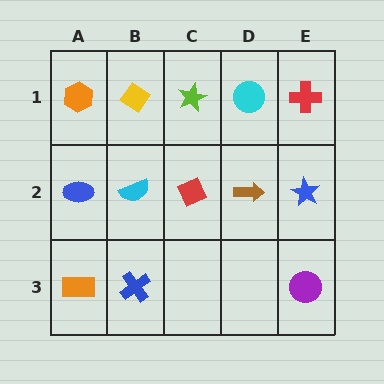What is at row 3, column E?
A purple circle.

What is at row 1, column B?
A yellow diamond.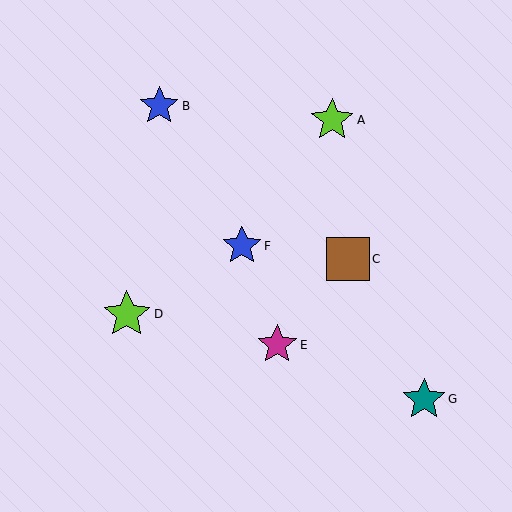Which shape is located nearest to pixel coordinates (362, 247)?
The brown square (labeled C) at (348, 259) is nearest to that location.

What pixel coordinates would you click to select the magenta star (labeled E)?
Click at (277, 345) to select the magenta star E.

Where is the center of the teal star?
The center of the teal star is at (424, 399).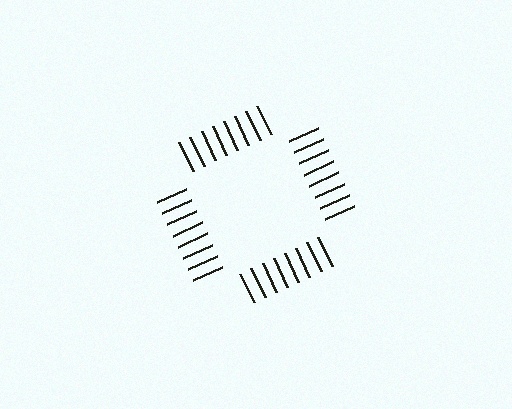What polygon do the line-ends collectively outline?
An illusory square — the line segments terminate on its edges but no continuous stroke is drawn.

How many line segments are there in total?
32 — 8 along each of the 4 edges.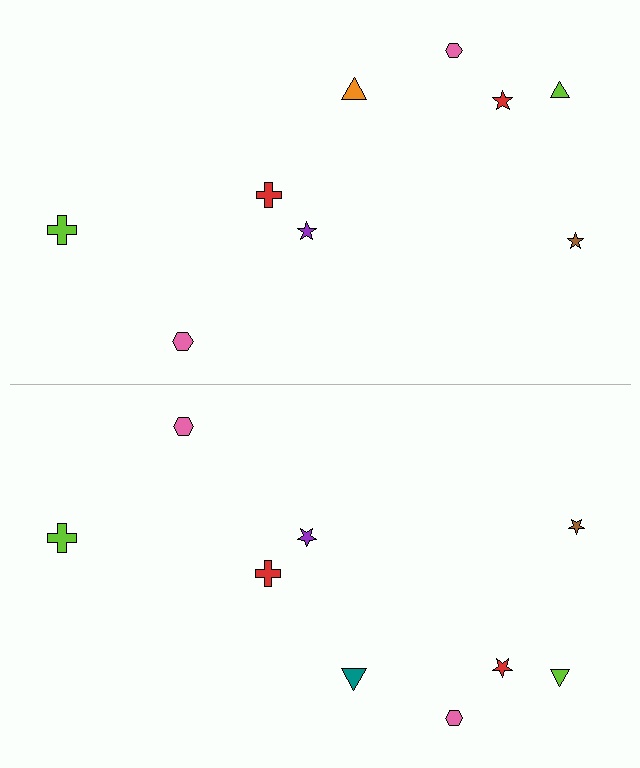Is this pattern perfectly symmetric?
No, the pattern is not perfectly symmetric. The teal triangle on the bottom side breaks the symmetry — its mirror counterpart is orange.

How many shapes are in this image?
There are 18 shapes in this image.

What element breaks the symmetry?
The teal triangle on the bottom side breaks the symmetry — its mirror counterpart is orange.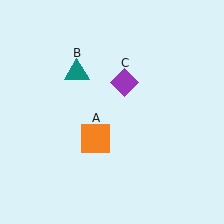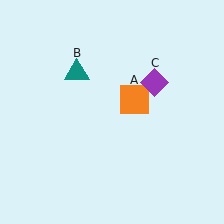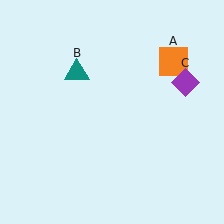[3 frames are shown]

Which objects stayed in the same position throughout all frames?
Teal triangle (object B) remained stationary.